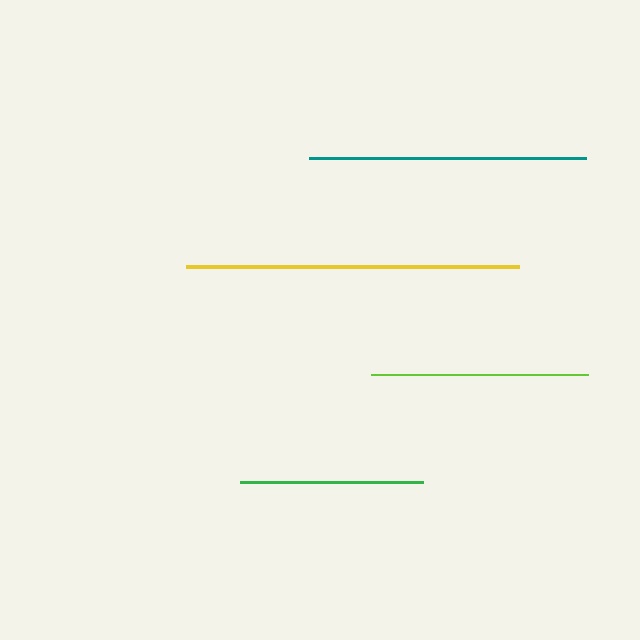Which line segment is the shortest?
The green line is the shortest at approximately 183 pixels.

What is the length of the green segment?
The green segment is approximately 183 pixels long.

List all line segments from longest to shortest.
From longest to shortest: yellow, teal, lime, green.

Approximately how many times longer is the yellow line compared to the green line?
The yellow line is approximately 1.8 times the length of the green line.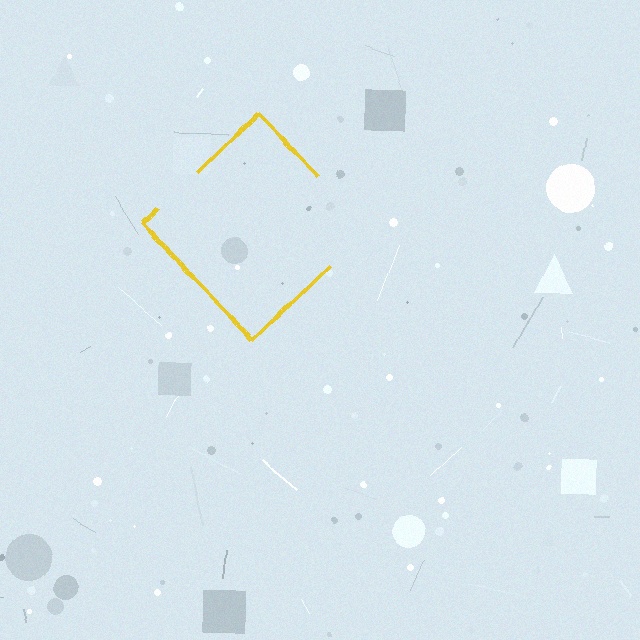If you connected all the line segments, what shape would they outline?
They would outline a diamond.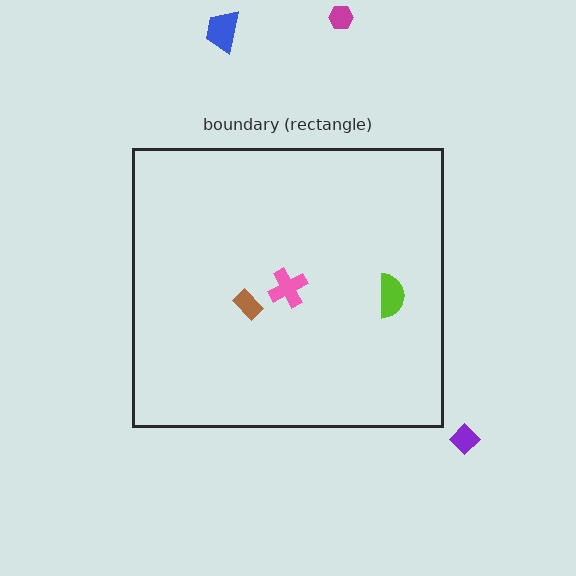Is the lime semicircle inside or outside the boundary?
Inside.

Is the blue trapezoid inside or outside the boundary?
Outside.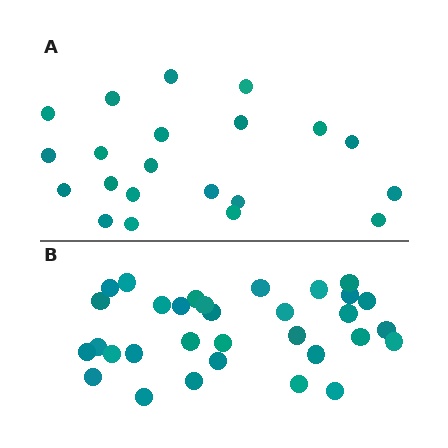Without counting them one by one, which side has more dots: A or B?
Region B (the bottom region) has more dots.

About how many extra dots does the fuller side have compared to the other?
Region B has roughly 12 or so more dots than region A.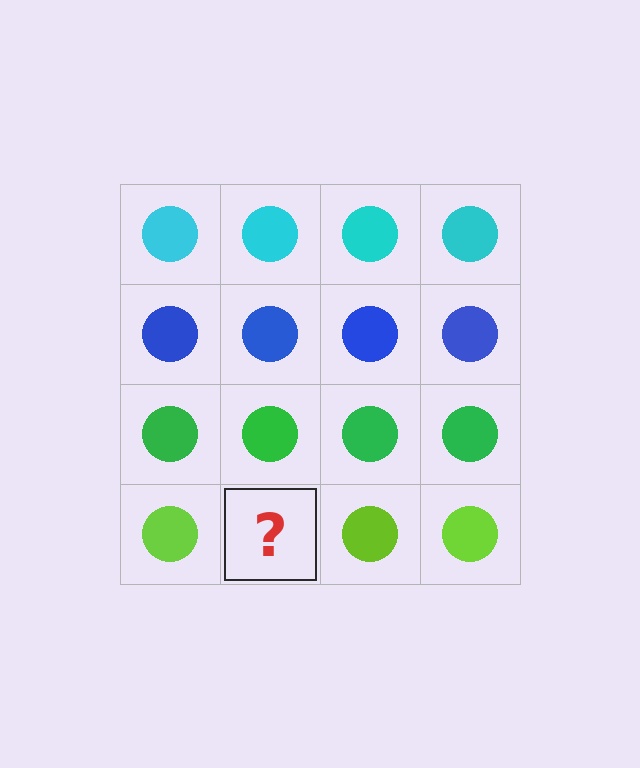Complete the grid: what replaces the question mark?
The question mark should be replaced with a lime circle.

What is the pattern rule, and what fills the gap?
The rule is that each row has a consistent color. The gap should be filled with a lime circle.